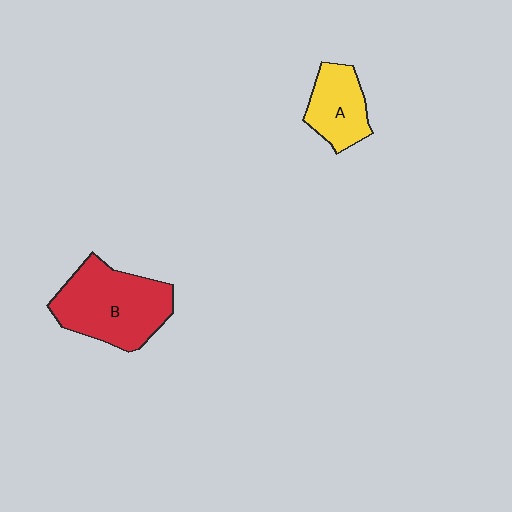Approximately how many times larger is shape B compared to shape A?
Approximately 1.8 times.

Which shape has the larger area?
Shape B (red).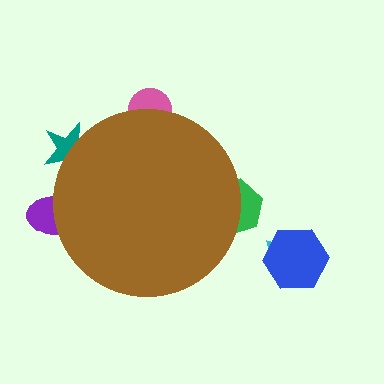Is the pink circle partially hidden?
Yes, the pink circle is partially hidden behind the brown circle.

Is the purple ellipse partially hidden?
Yes, the purple ellipse is partially hidden behind the brown circle.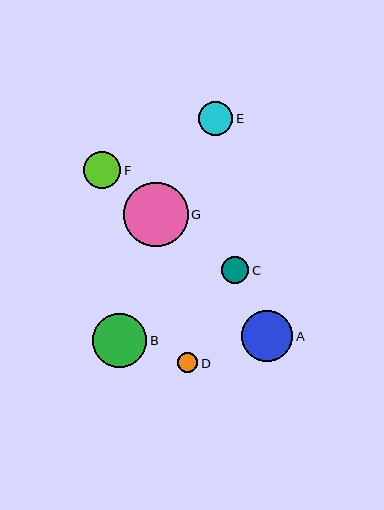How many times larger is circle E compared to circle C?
Circle E is approximately 1.3 times the size of circle C.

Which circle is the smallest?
Circle D is the smallest with a size of approximately 20 pixels.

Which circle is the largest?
Circle G is the largest with a size of approximately 65 pixels.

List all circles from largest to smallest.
From largest to smallest: G, B, A, F, E, C, D.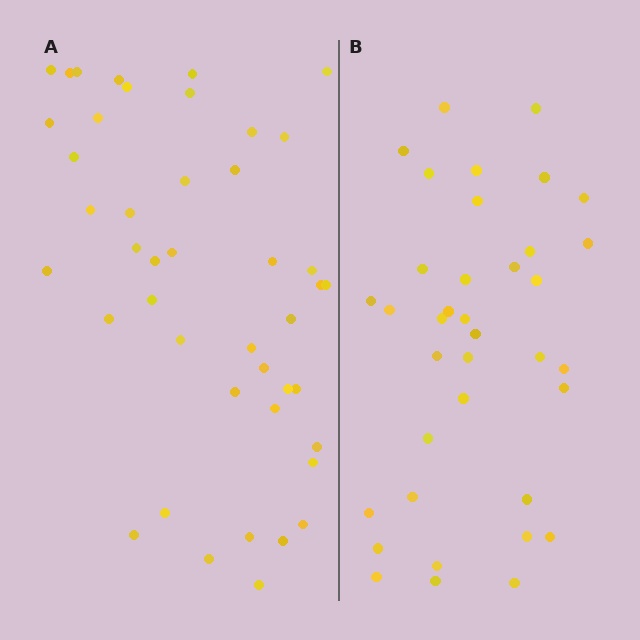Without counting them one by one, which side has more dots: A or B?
Region A (the left region) has more dots.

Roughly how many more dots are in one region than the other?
Region A has roughly 8 or so more dots than region B.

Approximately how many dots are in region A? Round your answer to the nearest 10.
About 40 dots. (The exact count is 44, which rounds to 40.)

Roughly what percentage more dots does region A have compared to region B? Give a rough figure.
About 20% more.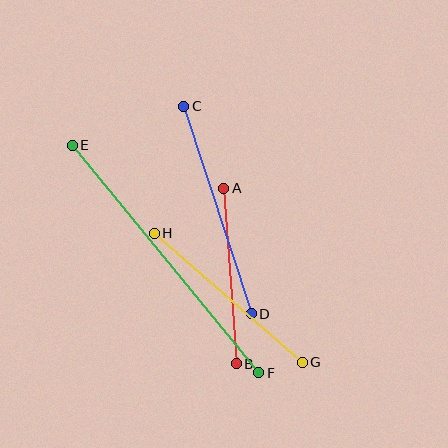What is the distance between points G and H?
The distance is approximately 196 pixels.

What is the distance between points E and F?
The distance is approximately 294 pixels.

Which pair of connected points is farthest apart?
Points E and F are farthest apart.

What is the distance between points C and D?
The distance is approximately 218 pixels.